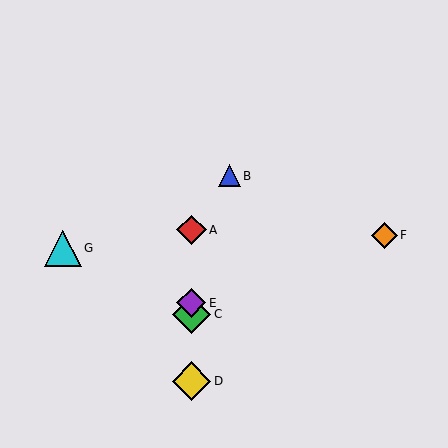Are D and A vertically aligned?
Yes, both are at x≈191.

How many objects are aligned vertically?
4 objects (A, C, D, E) are aligned vertically.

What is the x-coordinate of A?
Object A is at x≈191.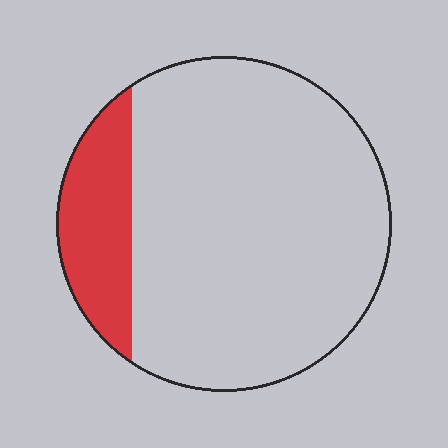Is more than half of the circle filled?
No.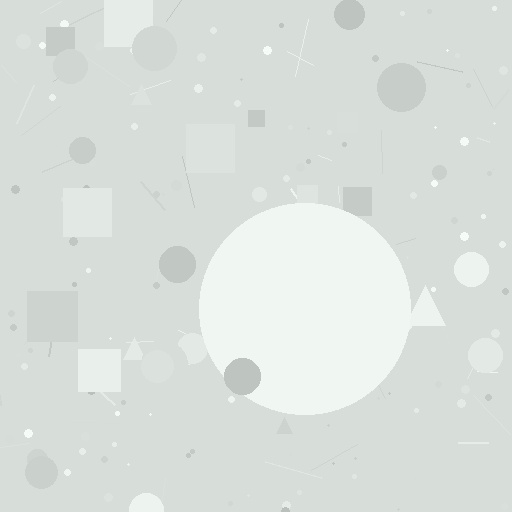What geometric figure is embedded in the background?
A circle is embedded in the background.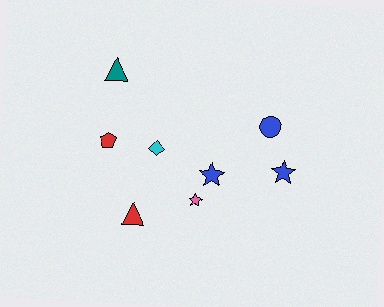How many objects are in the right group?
There are 3 objects.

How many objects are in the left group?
There are 5 objects.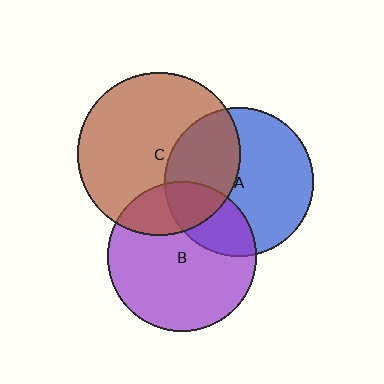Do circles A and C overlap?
Yes.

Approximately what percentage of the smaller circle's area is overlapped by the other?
Approximately 35%.